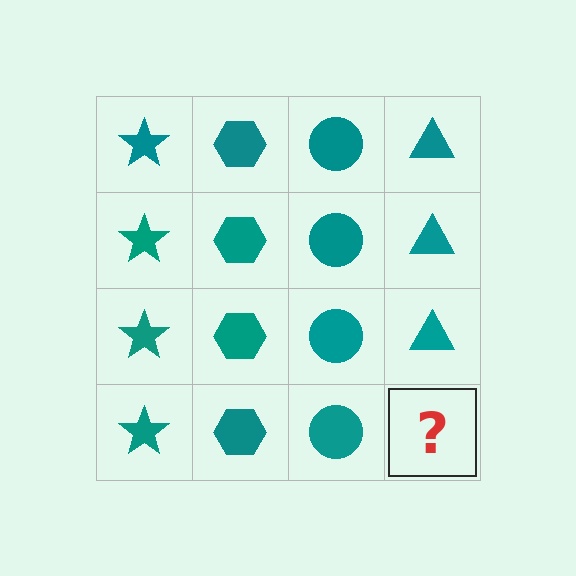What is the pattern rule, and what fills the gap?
The rule is that each column has a consistent shape. The gap should be filled with a teal triangle.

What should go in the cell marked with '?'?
The missing cell should contain a teal triangle.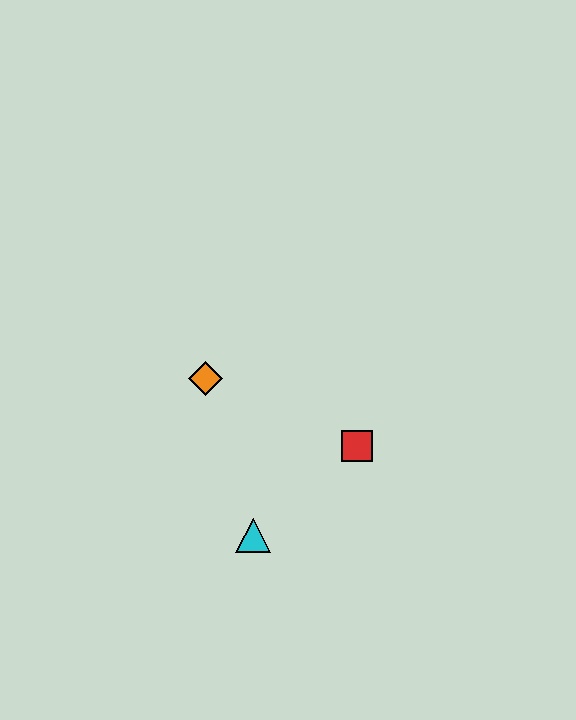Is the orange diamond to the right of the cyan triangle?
No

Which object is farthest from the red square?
The orange diamond is farthest from the red square.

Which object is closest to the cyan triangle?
The red square is closest to the cyan triangle.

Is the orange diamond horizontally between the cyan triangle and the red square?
No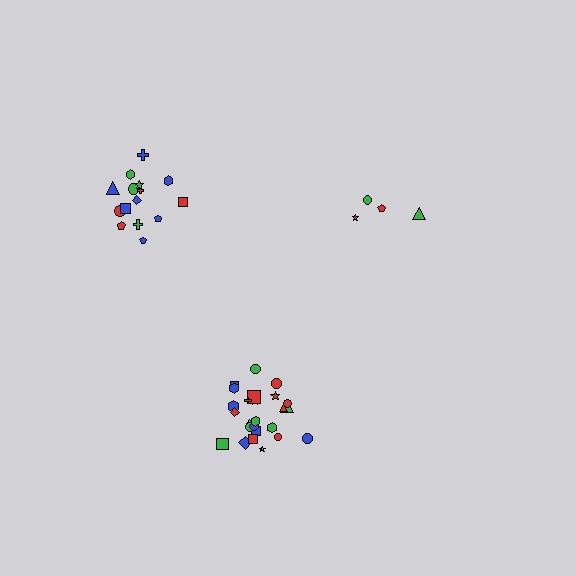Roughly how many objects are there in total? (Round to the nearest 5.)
Roughly 45 objects in total.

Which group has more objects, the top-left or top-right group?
The top-left group.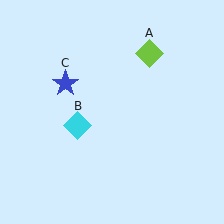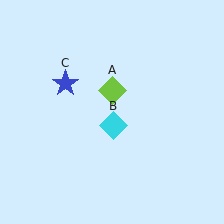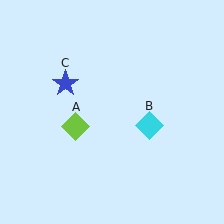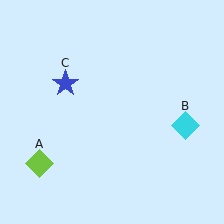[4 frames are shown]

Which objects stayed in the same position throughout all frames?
Blue star (object C) remained stationary.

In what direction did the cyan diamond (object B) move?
The cyan diamond (object B) moved right.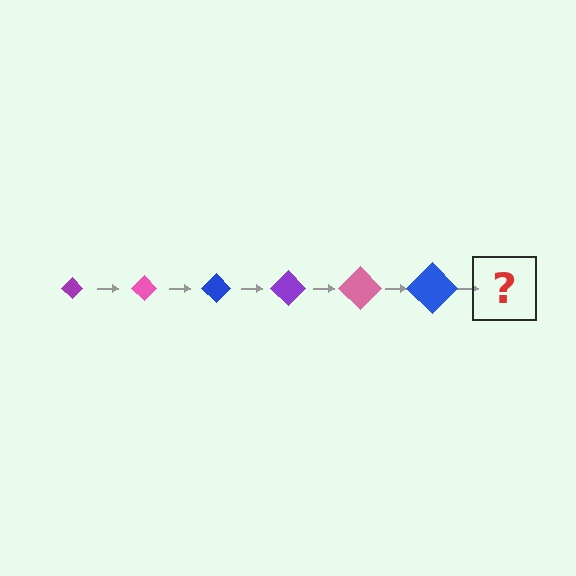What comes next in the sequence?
The next element should be a purple diamond, larger than the previous one.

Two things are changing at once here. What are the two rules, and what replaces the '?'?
The two rules are that the diamond grows larger each step and the color cycles through purple, pink, and blue. The '?' should be a purple diamond, larger than the previous one.